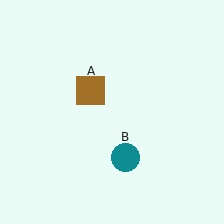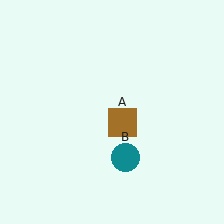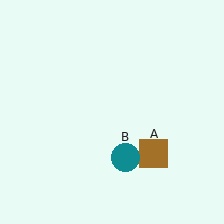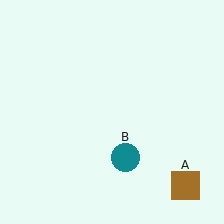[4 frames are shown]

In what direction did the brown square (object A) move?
The brown square (object A) moved down and to the right.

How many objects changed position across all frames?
1 object changed position: brown square (object A).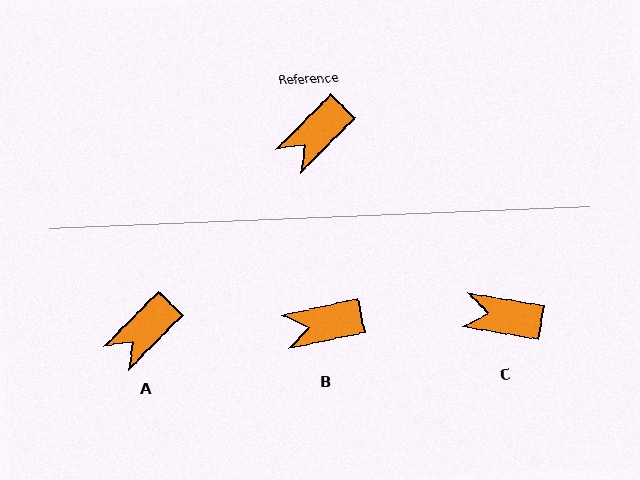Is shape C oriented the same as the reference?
No, it is off by about 55 degrees.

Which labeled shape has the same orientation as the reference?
A.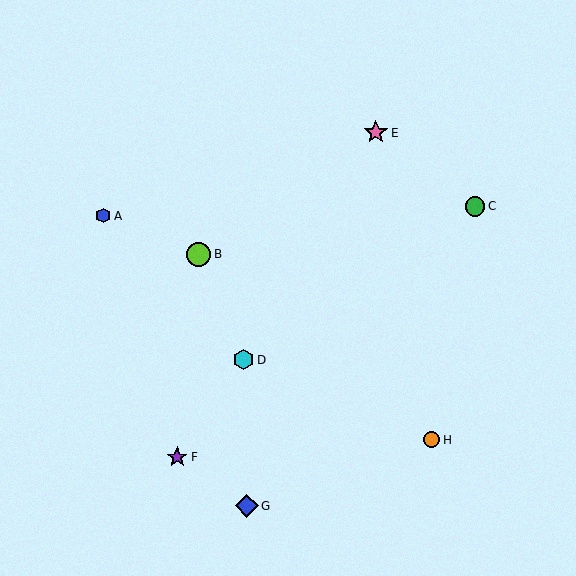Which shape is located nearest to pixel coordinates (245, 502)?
The blue diamond (labeled G) at (247, 506) is nearest to that location.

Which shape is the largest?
The lime circle (labeled B) is the largest.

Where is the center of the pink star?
The center of the pink star is at (376, 133).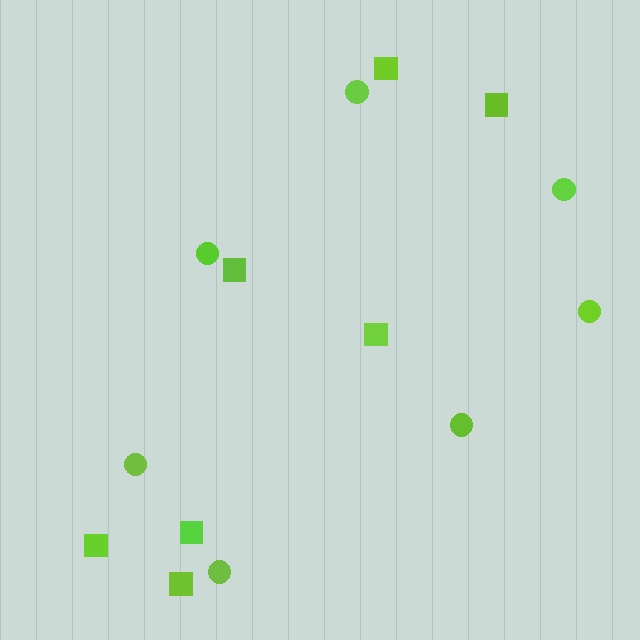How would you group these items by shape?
There are 2 groups: one group of squares (7) and one group of circles (7).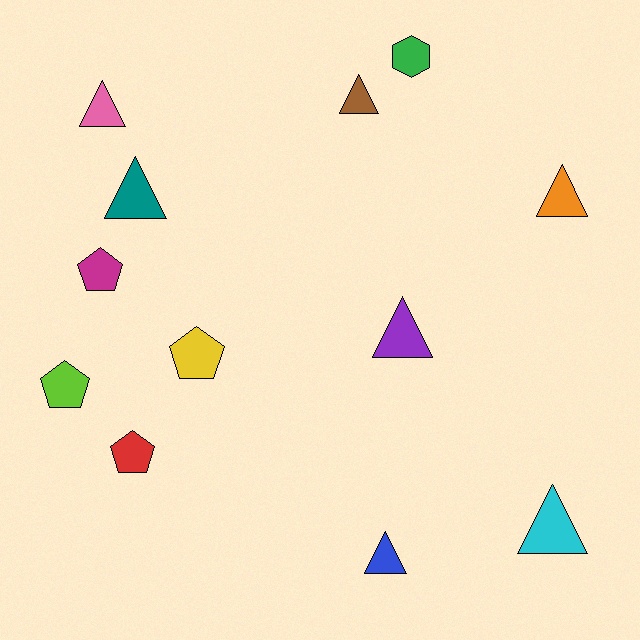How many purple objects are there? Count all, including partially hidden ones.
There is 1 purple object.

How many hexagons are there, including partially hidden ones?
There is 1 hexagon.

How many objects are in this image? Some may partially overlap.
There are 12 objects.